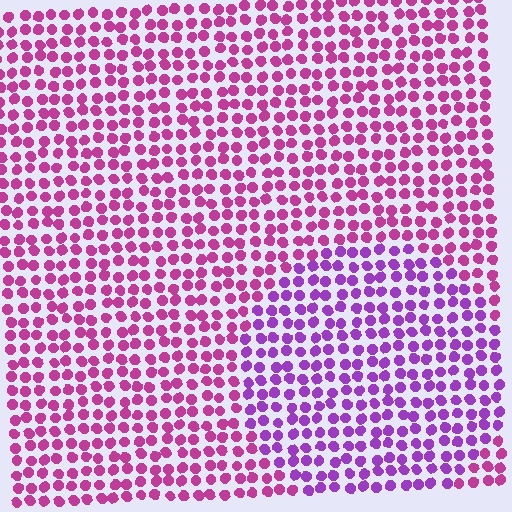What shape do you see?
I see a circle.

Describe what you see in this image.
The image is filled with small magenta elements in a uniform arrangement. A circle-shaped region is visible where the elements are tinted to a slightly different hue, forming a subtle color boundary.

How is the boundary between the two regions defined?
The boundary is defined purely by a slight shift in hue (about 35 degrees). Spacing, size, and orientation are identical on both sides.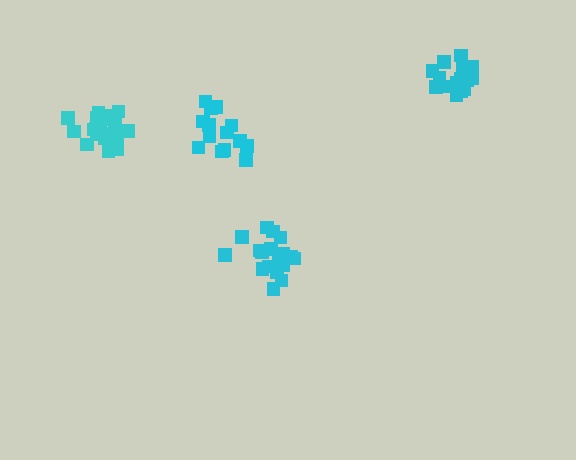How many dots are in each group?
Group 1: 18 dots, Group 2: 20 dots, Group 3: 18 dots, Group 4: 15 dots (71 total).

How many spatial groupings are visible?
There are 4 spatial groupings.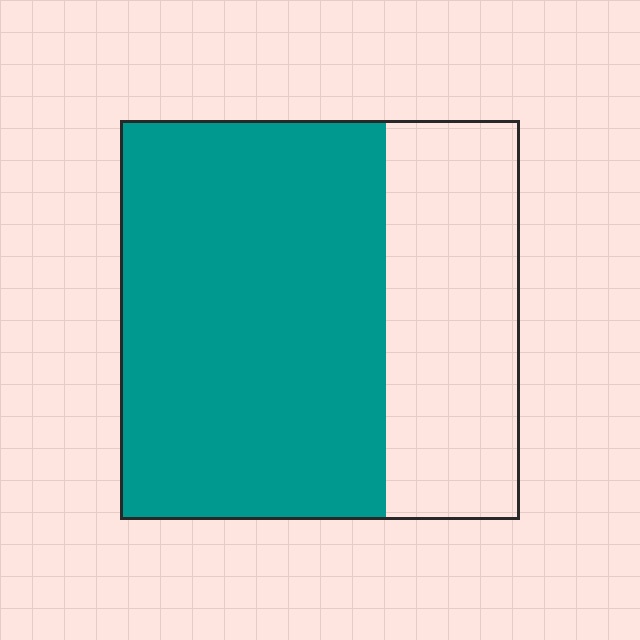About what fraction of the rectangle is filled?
About two thirds (2/3).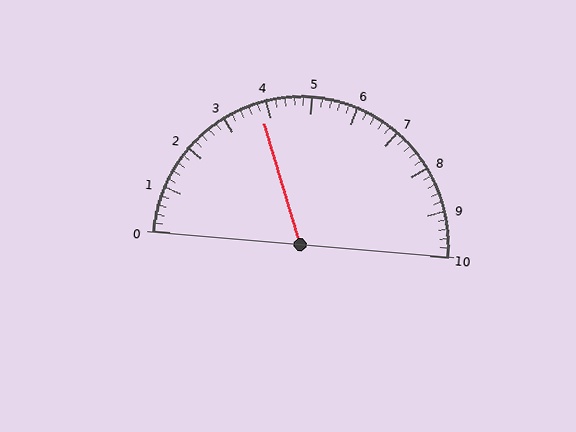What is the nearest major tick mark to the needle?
The nearest major tick mark is 4.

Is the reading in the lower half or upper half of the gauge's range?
The reading is in the lower half of the range (0 to 10).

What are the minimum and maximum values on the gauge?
The gauge ranges from 0 to 10.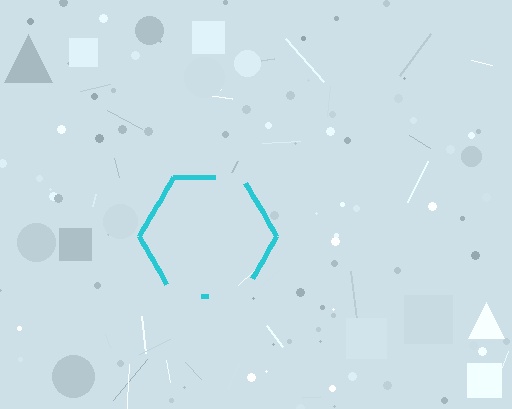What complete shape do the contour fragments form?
The contour fragments form a hexagon.